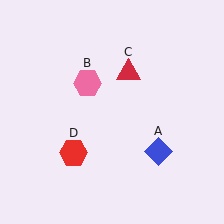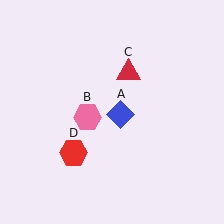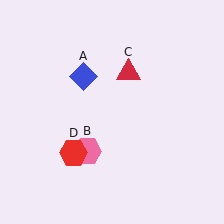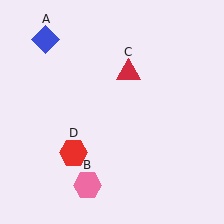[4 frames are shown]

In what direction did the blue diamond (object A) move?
The blue diamond (object A) moved up and to the left.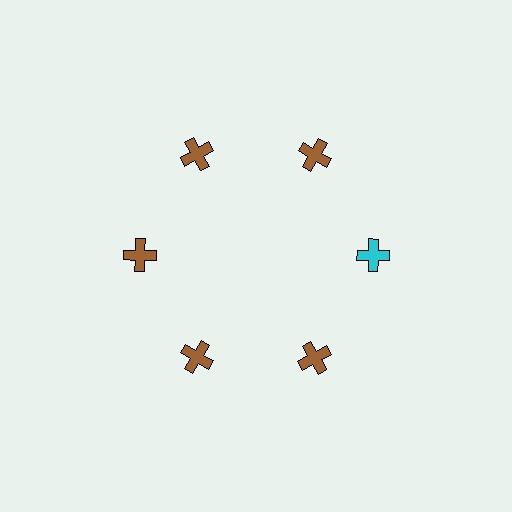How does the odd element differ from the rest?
It has a different color: cyan instead of brown.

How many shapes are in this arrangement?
There are 6 shapes arranged in a ring pattern.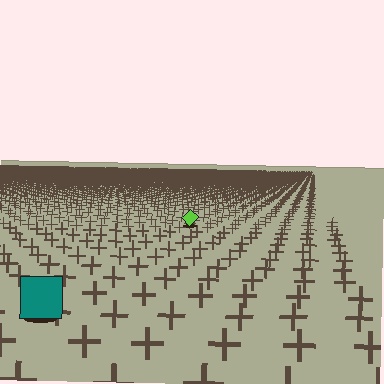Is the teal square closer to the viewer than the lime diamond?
Yes. The teal square is closer — you can tell from the texture gradient: the ground texture is coarser near it.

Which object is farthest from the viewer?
The lime diamond is farthest from the viewer. It appears smaller and the ground texture around it is denser.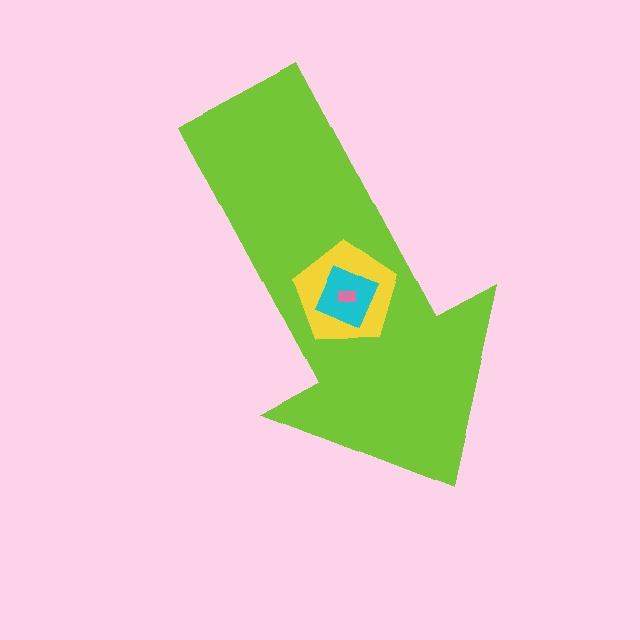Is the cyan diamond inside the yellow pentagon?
Yes.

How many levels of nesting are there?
4.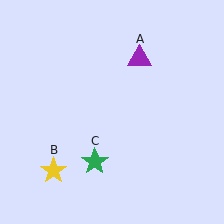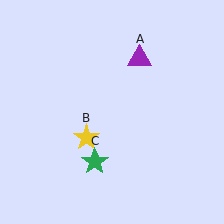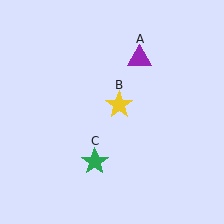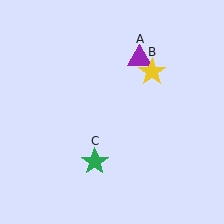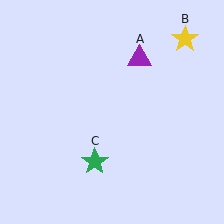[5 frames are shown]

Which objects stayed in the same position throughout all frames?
Purple triangle (object A) and green star (object C) remained stationary.